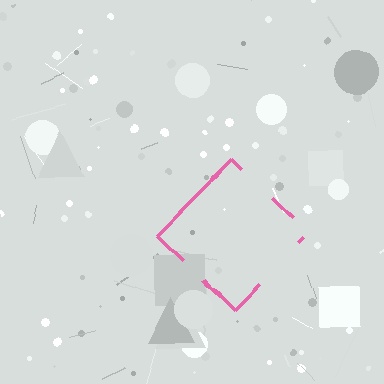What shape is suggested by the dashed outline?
The dashed outline suggests a diamond.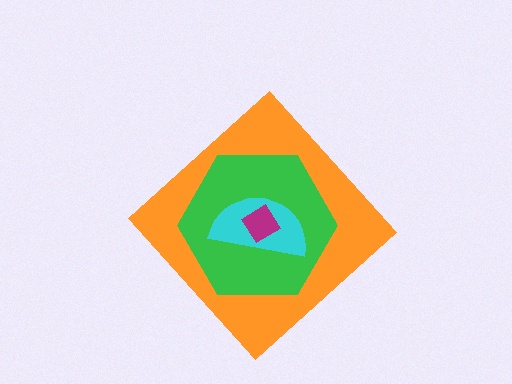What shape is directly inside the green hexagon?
The cyan semicircle.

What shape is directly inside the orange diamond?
The green hexagon.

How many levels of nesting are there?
4.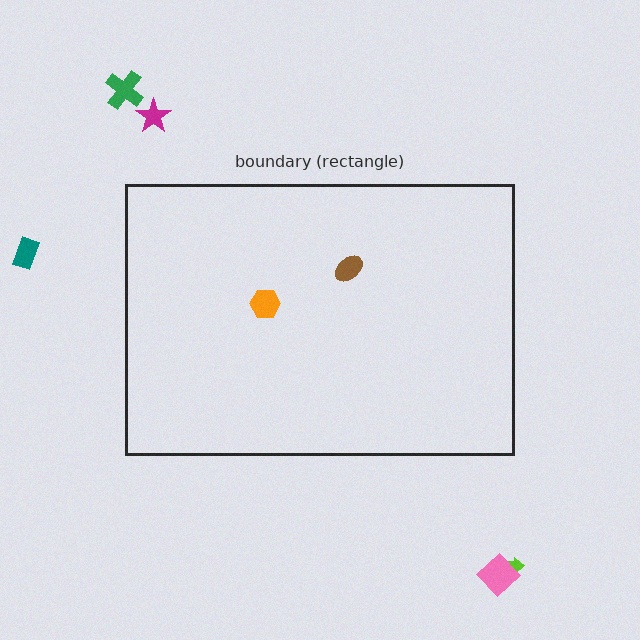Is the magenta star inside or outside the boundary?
Outside.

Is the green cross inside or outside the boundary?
Outside.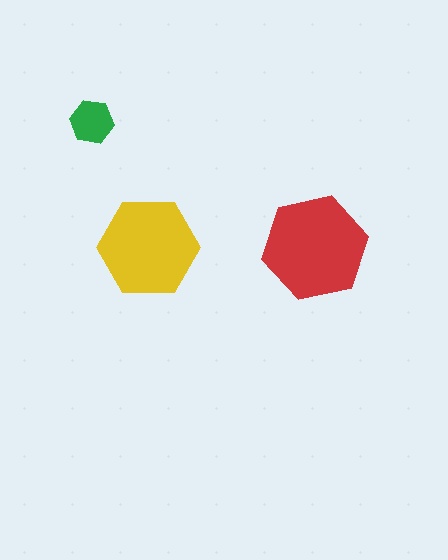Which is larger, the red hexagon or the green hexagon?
The red one.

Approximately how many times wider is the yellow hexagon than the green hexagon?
About 2.5 times wider.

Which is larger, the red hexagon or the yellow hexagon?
The red one.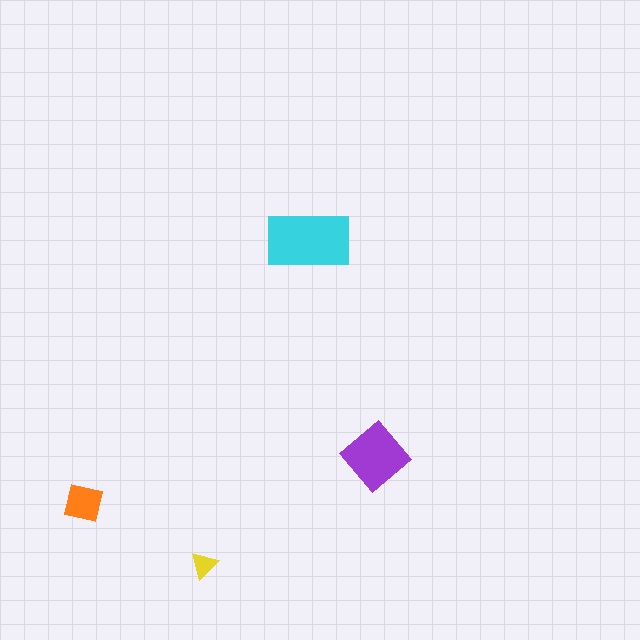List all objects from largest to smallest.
The cyan rectangle, the purple diamond, the orange square, the yellow triangle.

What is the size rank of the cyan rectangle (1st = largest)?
1st.